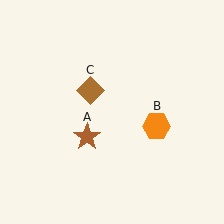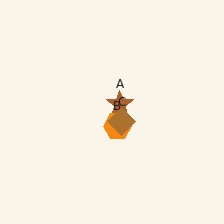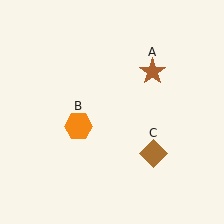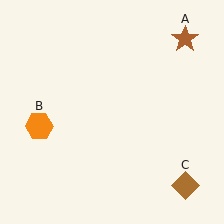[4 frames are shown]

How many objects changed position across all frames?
3 objects changed position: brown star (object A), orange hexagon (object B), brown diamond (object C).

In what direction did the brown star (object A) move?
The brown star (object A) moved up and to the right.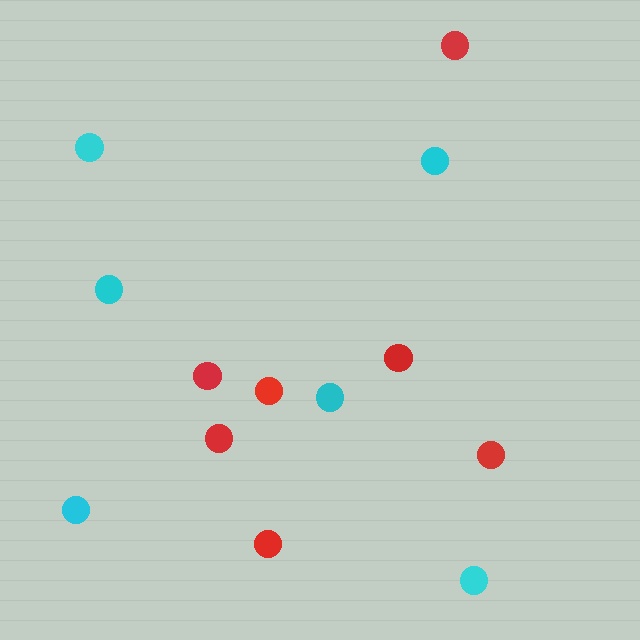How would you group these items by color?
There are 2 groups: one group of cyan circles (6) and one group of red circles (7).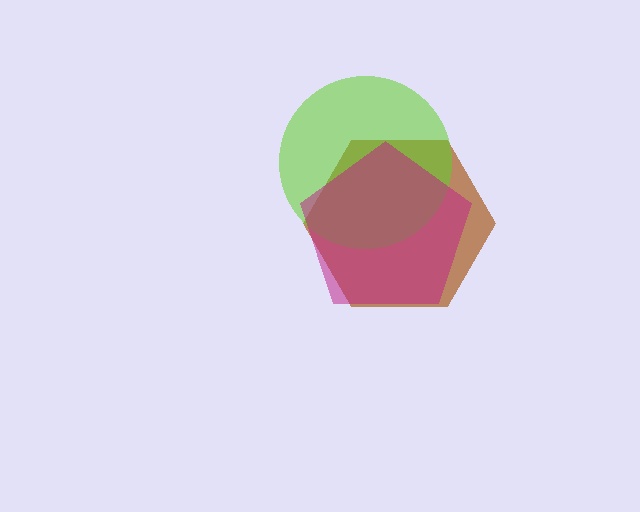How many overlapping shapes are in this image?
There are 3 overlapping shapes in the image.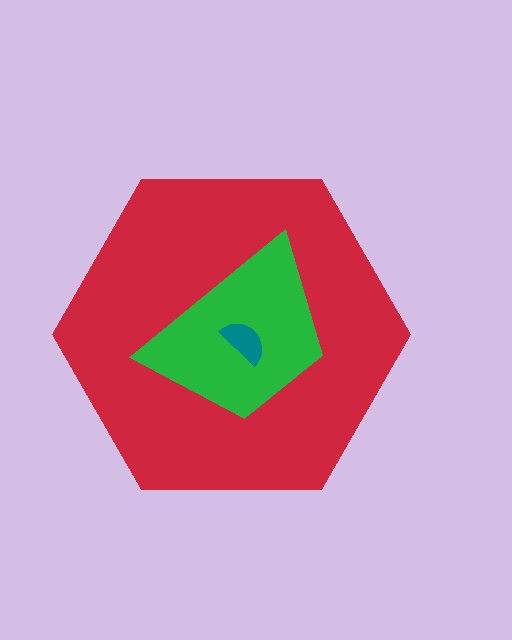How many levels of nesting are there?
3.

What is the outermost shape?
The red hexagon.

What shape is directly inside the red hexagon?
The green trapezoid.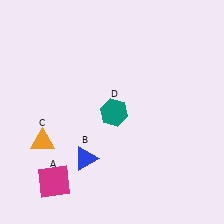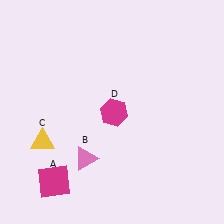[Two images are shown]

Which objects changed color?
B changed from blue to pink. C changed from orange to yellow. D changed from teal to magenta.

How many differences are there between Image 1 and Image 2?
There are 3 differences between the two images.